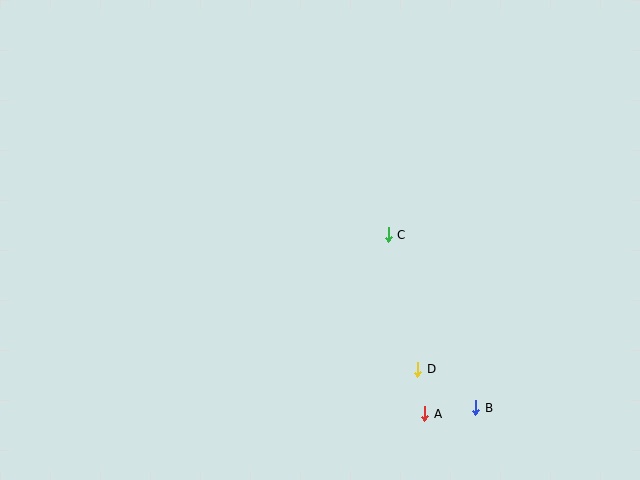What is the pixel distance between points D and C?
The distance between D and C is 138 pixels.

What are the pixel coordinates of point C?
Point C is at (388, 235).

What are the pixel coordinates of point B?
Point B is at (476, 408).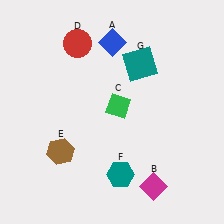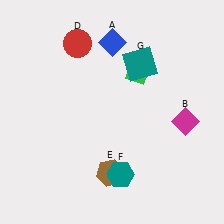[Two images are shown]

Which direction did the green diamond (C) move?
The green diamond (C) moved up.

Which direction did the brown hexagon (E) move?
The brown hexagon (E) moved right.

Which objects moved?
The objects that moved are: the magenta diamond (B), the green diamond (C), the brown hexagon (E).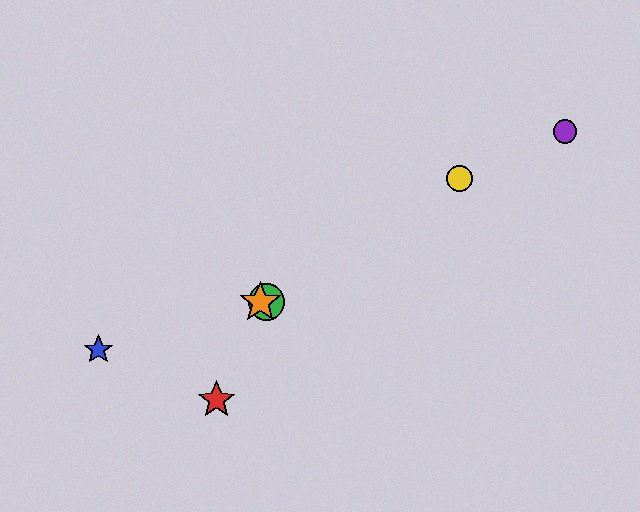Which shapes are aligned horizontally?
The green circle, the orange star are aligned horizontally.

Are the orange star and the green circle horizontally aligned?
Yes, both are at y≈302.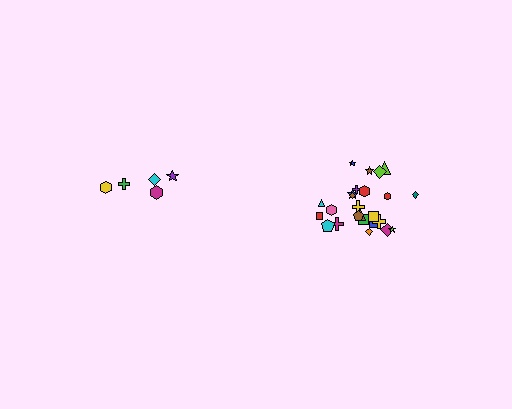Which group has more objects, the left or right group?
The right group.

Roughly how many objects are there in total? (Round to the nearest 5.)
Roughly 30 objects in total.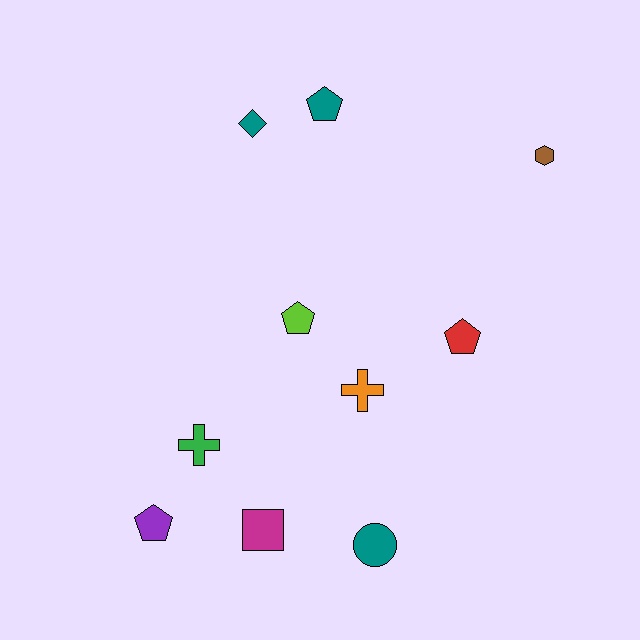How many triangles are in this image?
There are no triangles.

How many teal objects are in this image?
There are 3 teal objects.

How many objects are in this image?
There are 10 objects.